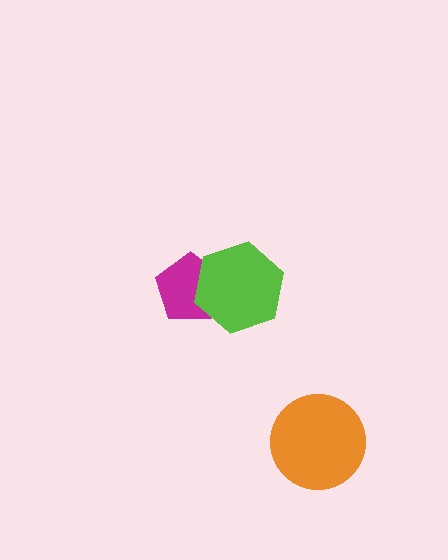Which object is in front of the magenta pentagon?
The lime hexagon is in front of the magenta pentagon.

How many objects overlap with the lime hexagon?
1 object overlaps with the lime hexagon.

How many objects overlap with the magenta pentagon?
1 object overlaps with the magenta pentagon.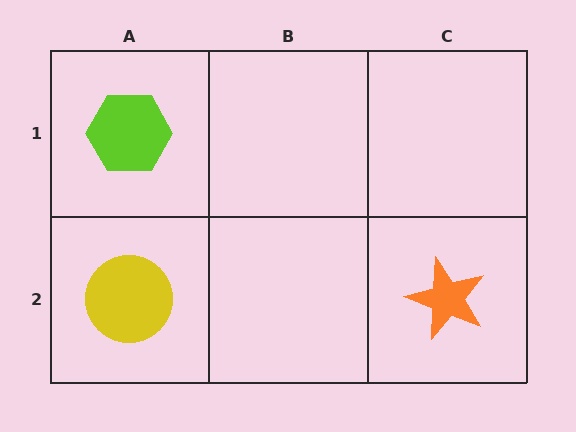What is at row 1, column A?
A lime hexagon.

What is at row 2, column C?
An orange star.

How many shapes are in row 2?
2 shapes.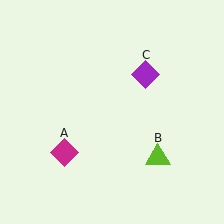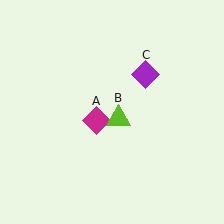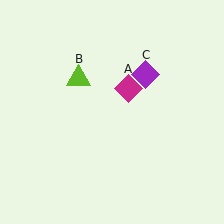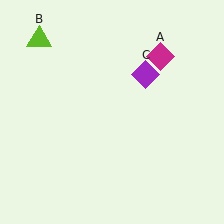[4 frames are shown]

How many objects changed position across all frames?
2 objects changed position: magenta diamond (object A), lime triangle (object B).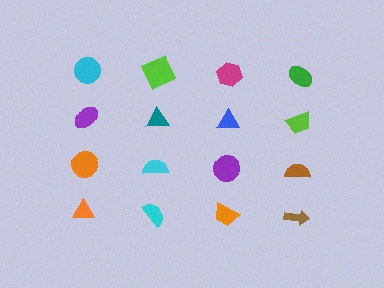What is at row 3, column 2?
A cyan semicircle.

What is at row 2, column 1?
A purple ellipse.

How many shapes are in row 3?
4 shapes.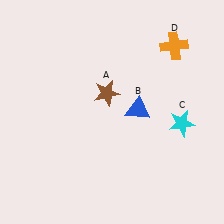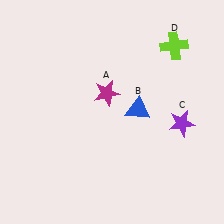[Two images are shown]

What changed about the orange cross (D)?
In Image 1, D is orange. In Image 2, it changed to lime.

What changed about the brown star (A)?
In Image 1, A is brown. In Image 2, it changed to magenta.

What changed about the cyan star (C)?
In Image 1, C is cyan. In Image 2, it changed to purple.